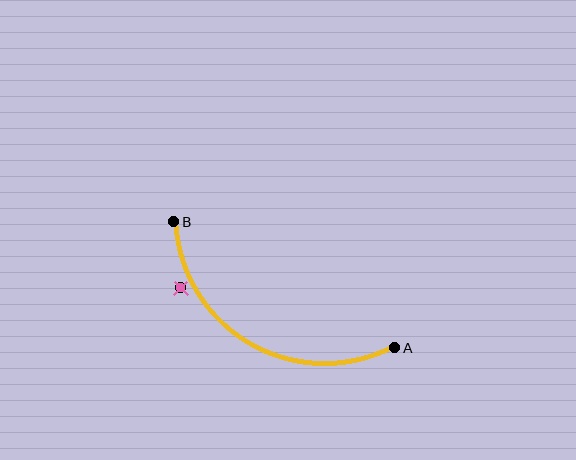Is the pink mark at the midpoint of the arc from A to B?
No — the pink mark does not lie on the arc at all. It sits slightly outside the curve.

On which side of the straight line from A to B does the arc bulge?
The arc bulges below the straight line connecting A and B.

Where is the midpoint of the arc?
The arc midpoint is the point on the curve farthest from the straight line joining A and B. It sits below that line.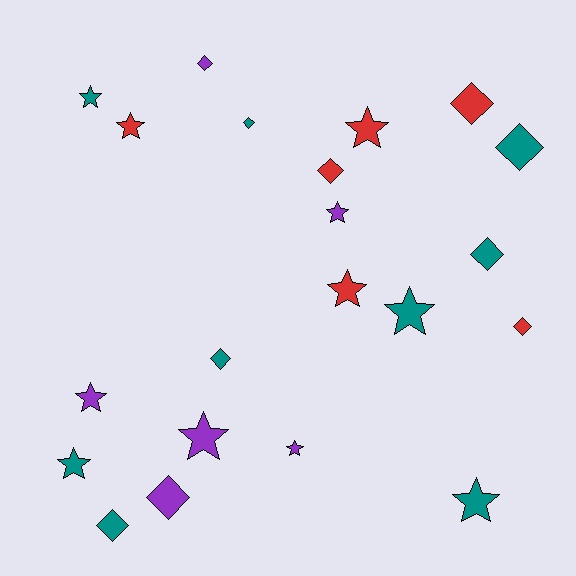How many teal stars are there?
There are 4 teal stars.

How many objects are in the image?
There are 21 objects.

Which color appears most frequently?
Teal, with 9 objects.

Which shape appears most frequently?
Star, with 11 objects.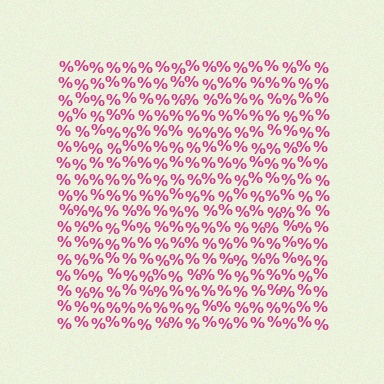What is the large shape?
The large shape is a square.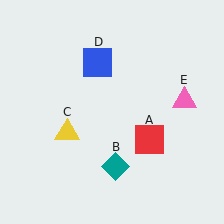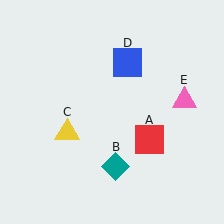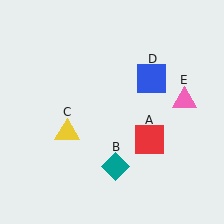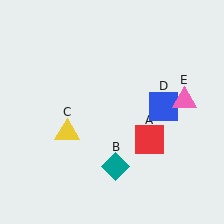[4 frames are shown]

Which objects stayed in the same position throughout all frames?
Red square (object A) and teal diamond (object B) and yellow triangle (object C) and pink triangle (object E) remained stationary.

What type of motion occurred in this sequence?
The blue square (object D) rotated clockwise around the center of the scene.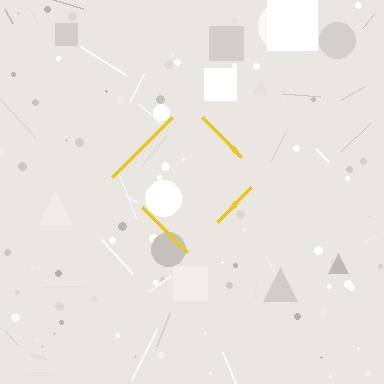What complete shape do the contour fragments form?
The contour fragments form a diamond.